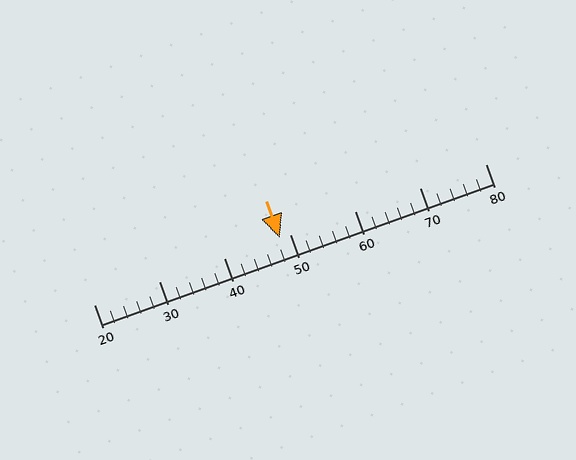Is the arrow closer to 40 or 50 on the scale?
The arrow is closer to 50.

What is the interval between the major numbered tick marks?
The major tick marks are spaced 10 units apart.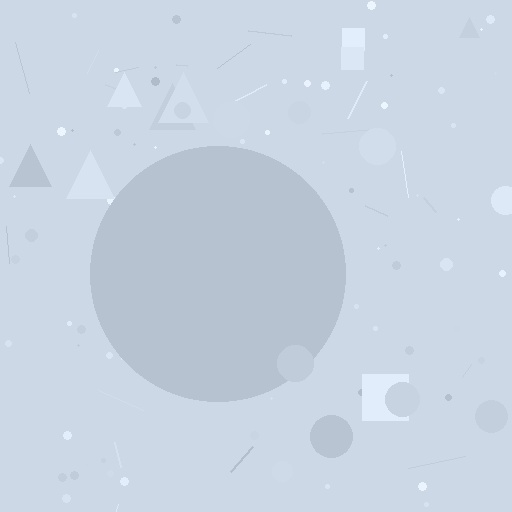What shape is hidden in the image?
A circle is hidden in the image.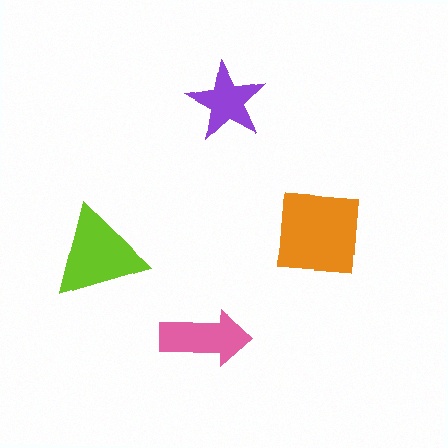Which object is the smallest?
The purple star.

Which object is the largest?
The orange square.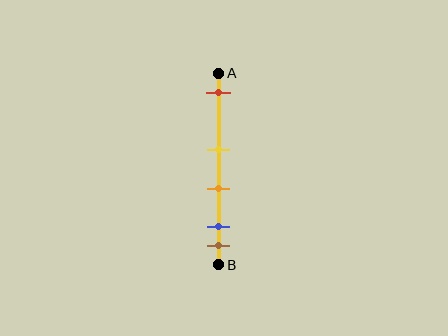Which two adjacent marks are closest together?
The blue and brown marks are the closest adjacent pair.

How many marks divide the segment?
There are 5 marks dividing the segment.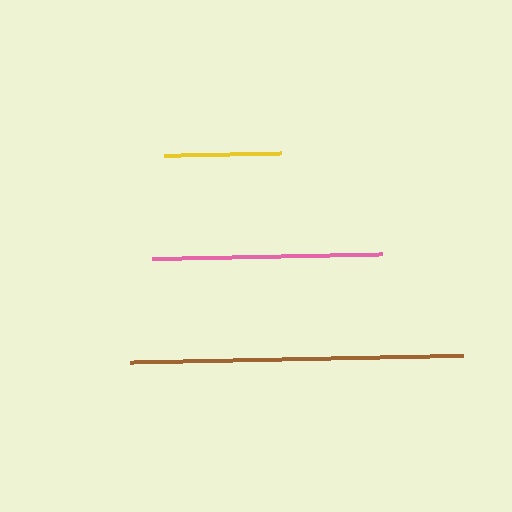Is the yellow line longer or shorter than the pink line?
The pink line is longer than the yellow line.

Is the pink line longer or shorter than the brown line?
The brown line is longer than the pink line.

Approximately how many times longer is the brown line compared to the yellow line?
The brown line is approximately 2.9 times the length of the yellow line.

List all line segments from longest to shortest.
From longest to shortest: brown, pink, yellow.